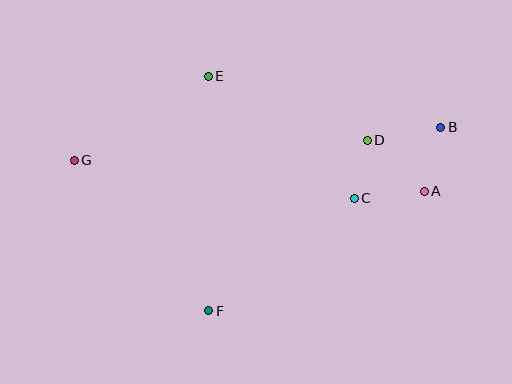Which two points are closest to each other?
Points C and D are closest to each other.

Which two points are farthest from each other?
Points B and G are farthest from each other.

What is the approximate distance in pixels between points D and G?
The distance between D and G is approximately 294 pixels.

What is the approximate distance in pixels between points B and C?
The distance between B and C is approximately 112 pixels.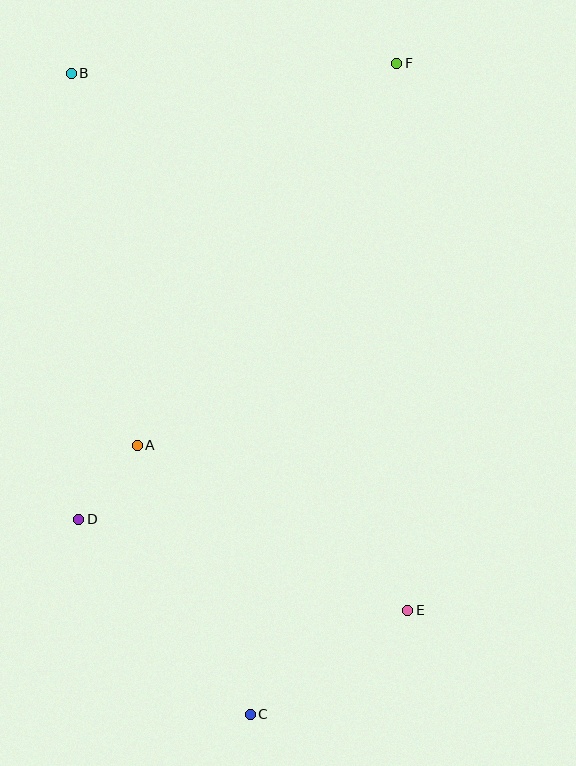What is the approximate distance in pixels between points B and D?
The distance between B and D is approximately 446 pixels.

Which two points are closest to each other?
Points A and D are closest to each other.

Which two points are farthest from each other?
Points C and F are farthest from each other.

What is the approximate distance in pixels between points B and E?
The distance between B and E is approximately 634 pixels.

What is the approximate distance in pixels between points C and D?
The distance between C and D is approximately 260 pixels.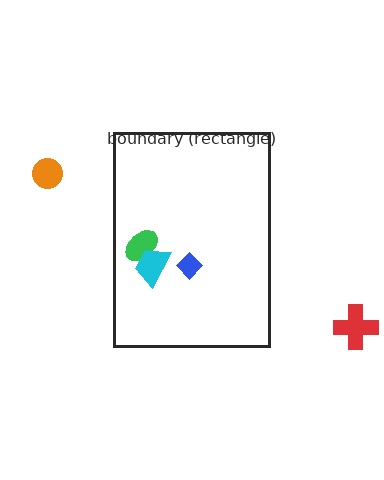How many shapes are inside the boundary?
3 inside, 2 outside.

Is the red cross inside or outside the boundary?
Outside.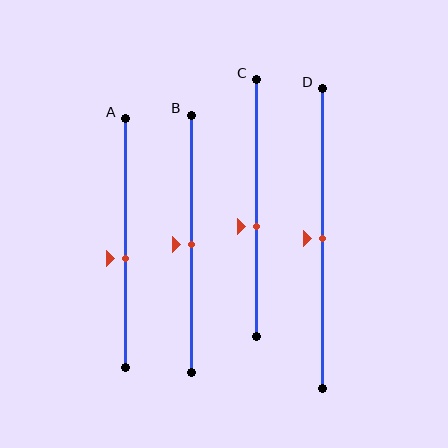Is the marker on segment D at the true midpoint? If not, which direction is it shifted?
Yes, the marker on segment D is at the true midpoint.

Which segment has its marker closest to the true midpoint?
Segment B has its marker closest to the true midpoint.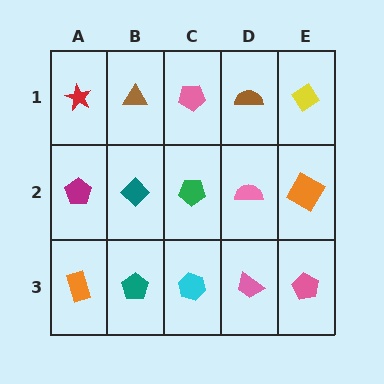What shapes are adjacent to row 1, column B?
A teal diamond (row 2, column B), a red star (row 1, column A), a pink pentagon (row 1, column C).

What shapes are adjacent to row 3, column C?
A green pentagon (row 2, column C), a teal pentagon (row 3, column B), a pink trapezoid (row 3, column D).